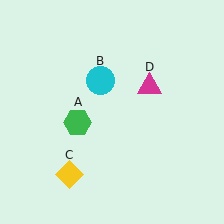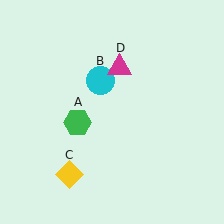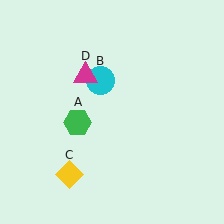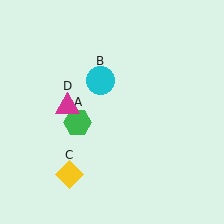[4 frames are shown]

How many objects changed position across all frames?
1 object changed position: magenta triangle (object D).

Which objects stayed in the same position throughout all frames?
Green hexagon (object A) and cyan circle (object B) and yellow diamond (object C) remained stationary.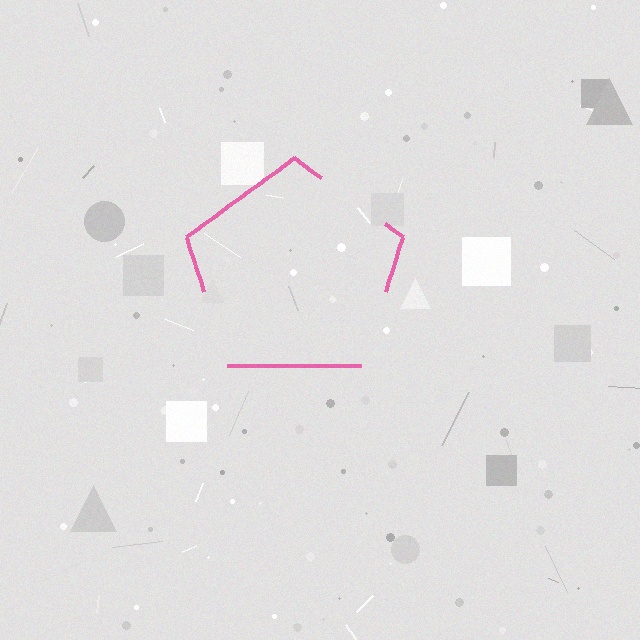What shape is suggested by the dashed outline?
The dashed outline suggests a pentagon.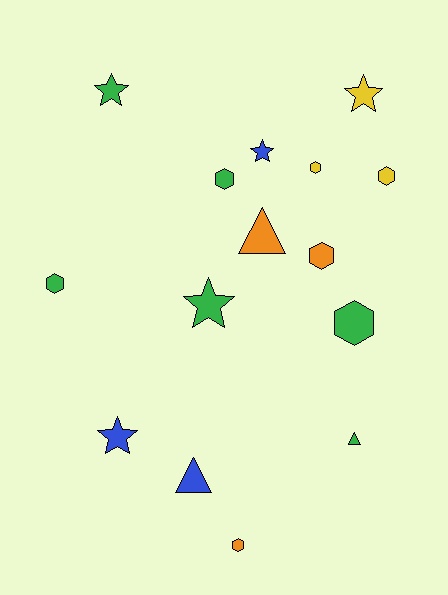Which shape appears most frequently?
Hexagon, with 7 objects.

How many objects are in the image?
There are 15 objects.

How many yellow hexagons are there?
There are 2 yellow hexagons.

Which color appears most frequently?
Green, with 6 objects.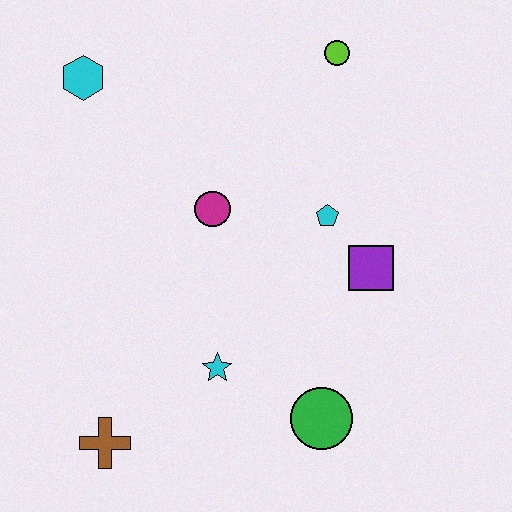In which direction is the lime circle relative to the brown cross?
The lime circle is above the brown cross.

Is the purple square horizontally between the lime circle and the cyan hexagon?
No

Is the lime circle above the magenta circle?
Yes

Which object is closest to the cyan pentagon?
The purple square is closest to the cyan pentagon.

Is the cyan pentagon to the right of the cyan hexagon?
Yes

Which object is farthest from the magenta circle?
The brown cross is farthest from the magenta circle.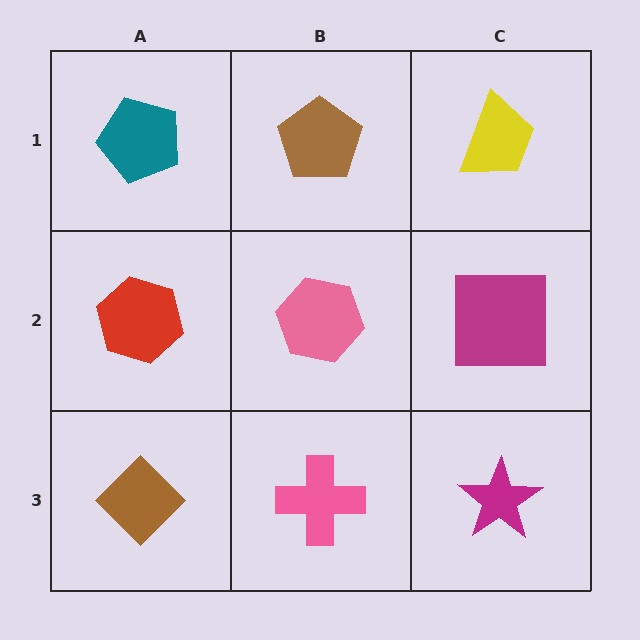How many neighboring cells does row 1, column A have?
2.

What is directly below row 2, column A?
A brown diamond.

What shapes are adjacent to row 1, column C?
A magenta square (row 2, column C), a brown pentagon (row 1, column B).